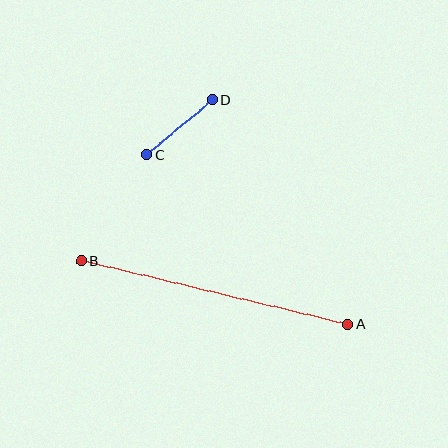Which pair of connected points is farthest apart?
Points A and B are farthest apart.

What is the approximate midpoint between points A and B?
The midpoint is at approximately (215, 293) pixels.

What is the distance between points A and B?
The distance is approximately 274 pixels.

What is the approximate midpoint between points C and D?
The midpoint is at approximately (179, 128) pixels.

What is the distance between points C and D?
The distance is approximately 86 pixels.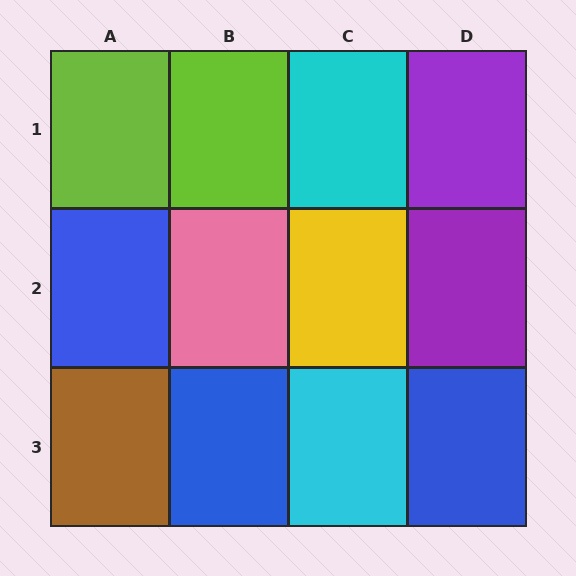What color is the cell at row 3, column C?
Cyan.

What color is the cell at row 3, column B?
Blue.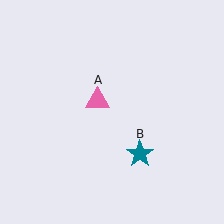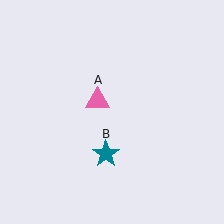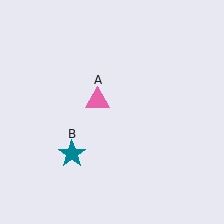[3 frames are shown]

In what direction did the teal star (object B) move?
The teal star (object B) moved left.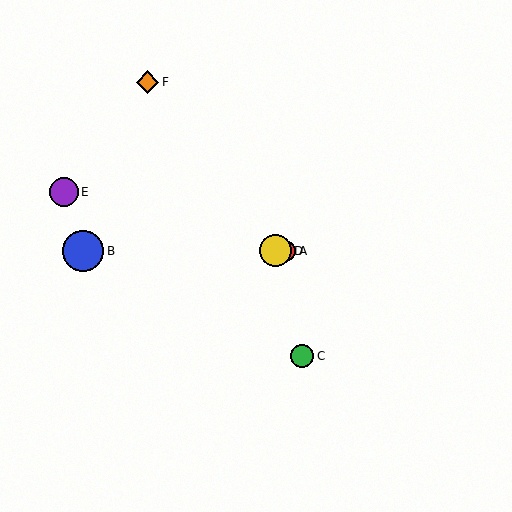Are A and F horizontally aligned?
No, A is at y≈251 and F is at y≈82.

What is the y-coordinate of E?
Object E is at y≈192.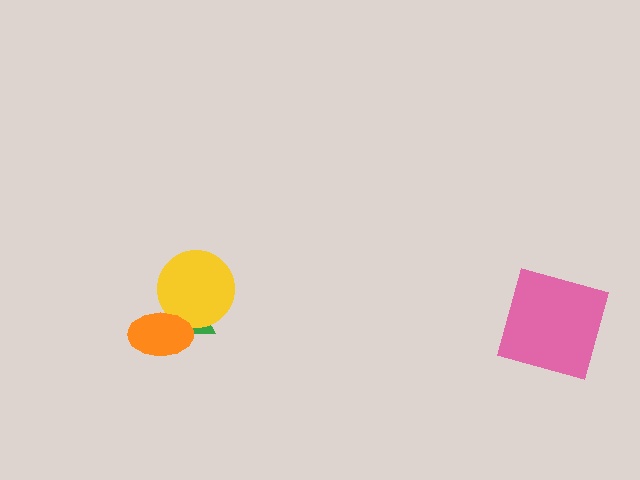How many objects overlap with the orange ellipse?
2 objects overlap with the orange ellipse.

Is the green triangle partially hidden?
Yes, it is partially covered by another shape.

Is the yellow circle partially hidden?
Yes, it is partially covered by another shape.